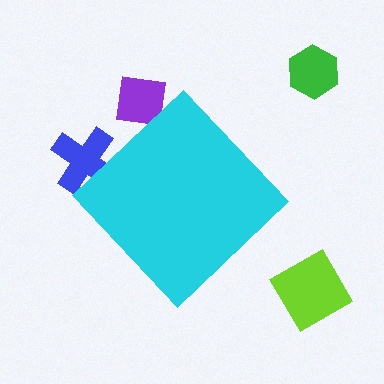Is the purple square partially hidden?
Yes, the purple square is partially hidden behind the cyan diamond.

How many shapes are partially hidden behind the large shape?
2 shapes are partially hidden.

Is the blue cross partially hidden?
Yes, the blue cross is partially hidden behind the cyan diamond.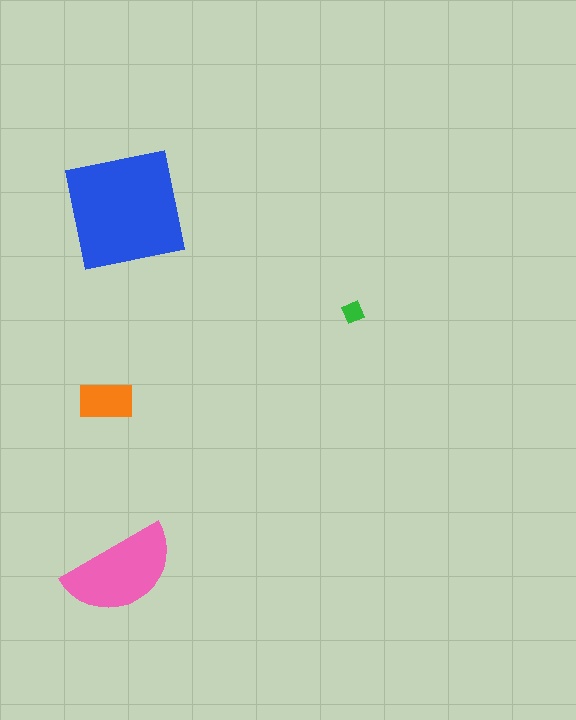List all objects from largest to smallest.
The blue square, the pink semicircle, the orange rectangle, the green diamond.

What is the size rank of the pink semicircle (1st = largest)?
2nd.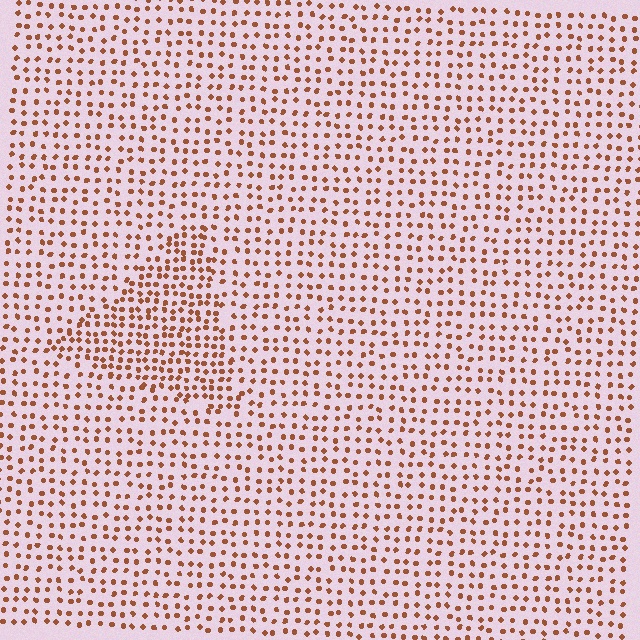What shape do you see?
I see a triangle.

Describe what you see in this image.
The image contains small brown elements arranged at two different densities. A triangle-shaped region is visible where the elements are more densely packed than the surrounding area.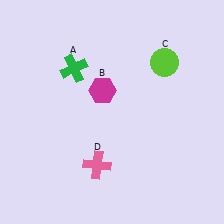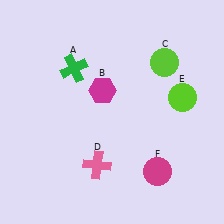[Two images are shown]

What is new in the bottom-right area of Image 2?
A magenta circle (F) was added in the bottom-right area of Image 2.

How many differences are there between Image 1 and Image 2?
There are 2 differences between the two images.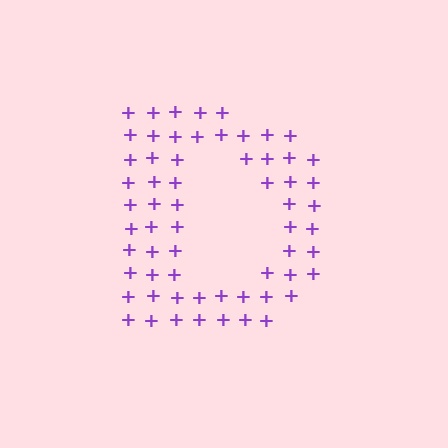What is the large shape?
The large shape is the letter D.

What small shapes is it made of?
It is made of small plus signs.